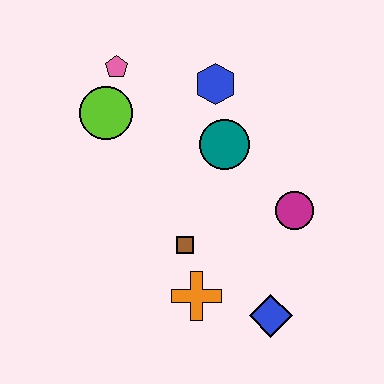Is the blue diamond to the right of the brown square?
Yes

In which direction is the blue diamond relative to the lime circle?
The blue diamond is below the lime circle.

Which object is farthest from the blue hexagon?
The blue diamond is farthest from the blue hexagon.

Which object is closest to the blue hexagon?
The teal circle is closest to the blue hexagon.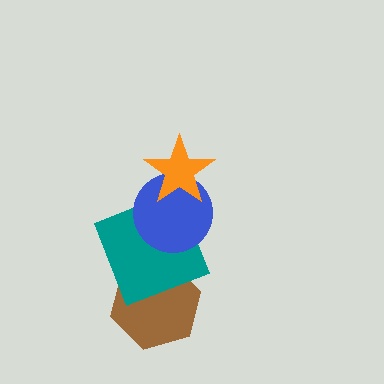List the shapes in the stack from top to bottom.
From top to bottom: the orange star, the blue circle, the teal square, the brown hexagon.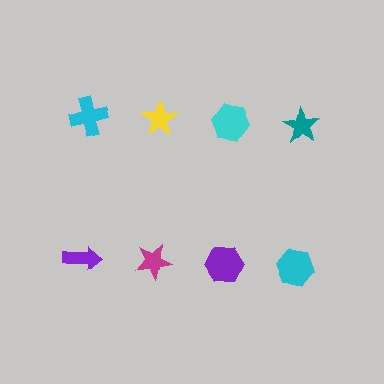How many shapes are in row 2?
4 shapes.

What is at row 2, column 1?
A purple arrow.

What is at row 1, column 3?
A cyan hexagon.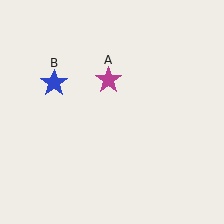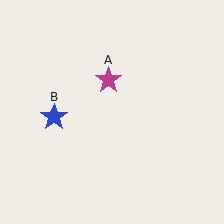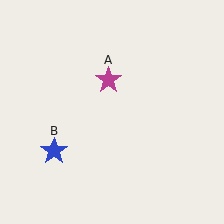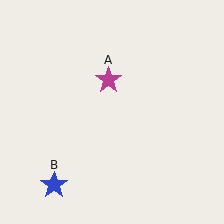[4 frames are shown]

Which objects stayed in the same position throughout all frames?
Magenta star (object A) remained stationary.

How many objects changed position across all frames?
1 object changed position: blue star (object B).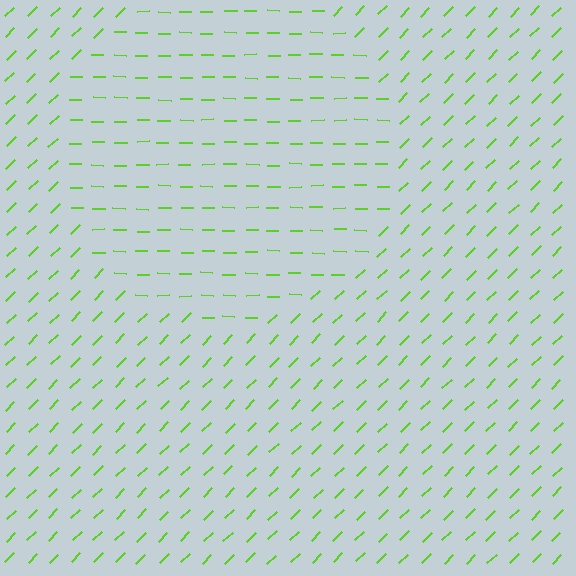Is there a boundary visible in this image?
Yes, there is a texture boundary formed by a change in line orientation.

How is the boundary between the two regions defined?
The boundary is defined purely by a change in line orientation (approximately 45 degrees difference). All lines are the same color and thickness.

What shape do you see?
I see a circle.